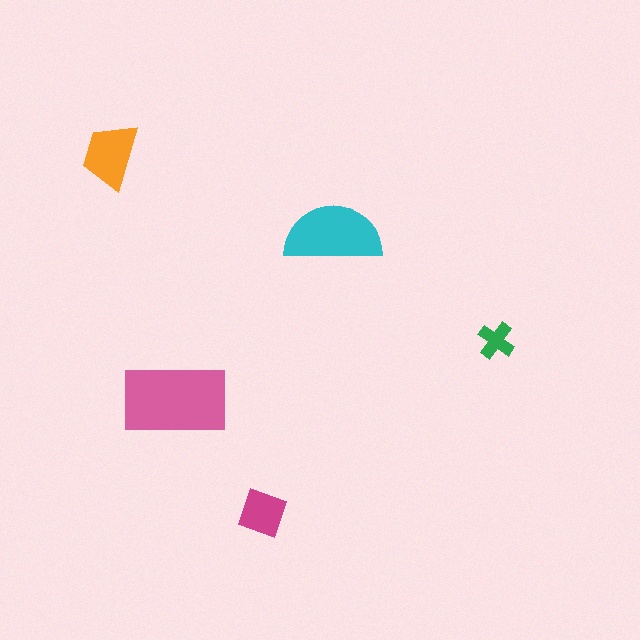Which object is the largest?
The pink rectangle.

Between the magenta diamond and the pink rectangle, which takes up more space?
The pink rectangle.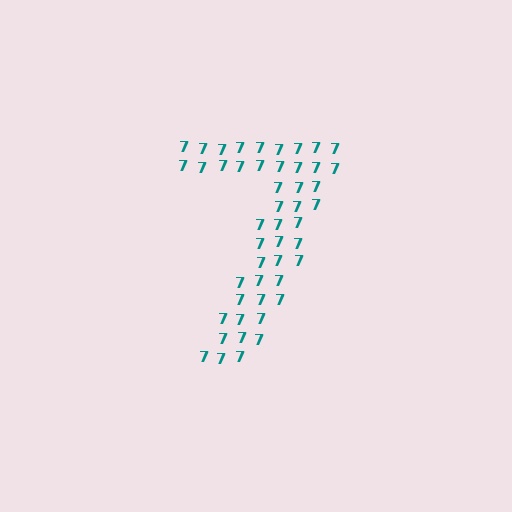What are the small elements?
The small elements are digit 7's.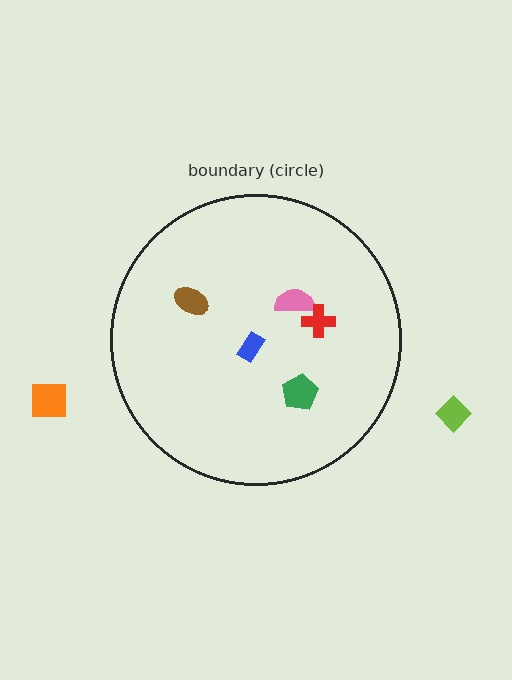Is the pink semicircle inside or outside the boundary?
Inside.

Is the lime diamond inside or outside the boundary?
Outside.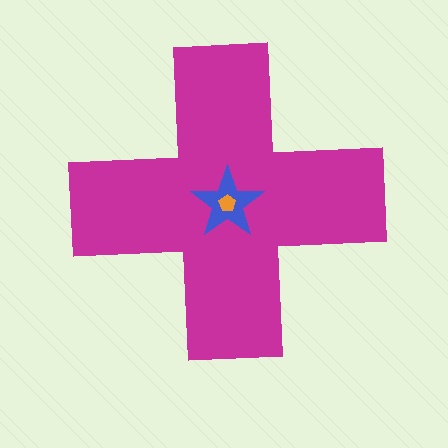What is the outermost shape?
The magenta cross.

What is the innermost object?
The orange pentagon.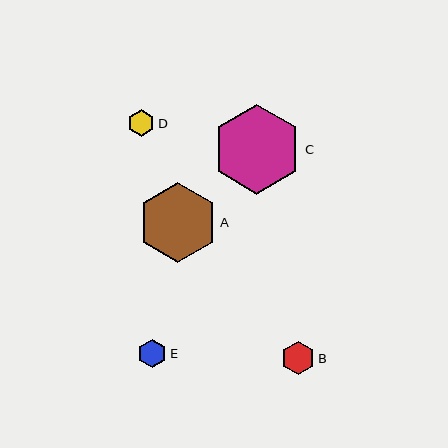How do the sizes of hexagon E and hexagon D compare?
Hexagon E and hexagon D are approximately the same size.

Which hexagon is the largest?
Hexagon C is the largest with a size of approximately 90 pixels.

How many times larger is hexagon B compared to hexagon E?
Hexagon B is approximately 1.2 times the size of hexagon E.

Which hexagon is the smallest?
Hexagon D is the smallest with a size of approximately 27 pixels.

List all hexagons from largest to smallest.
From largest to smallest: C, A, B, E, D.